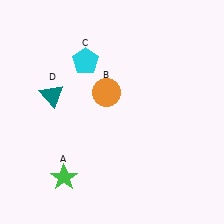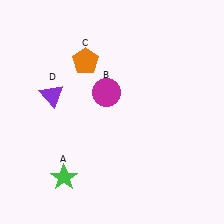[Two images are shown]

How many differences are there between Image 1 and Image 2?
There are 3 differences between the two images.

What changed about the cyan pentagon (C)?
In Image 1, C is cyan. In Image 2, it changed to orange.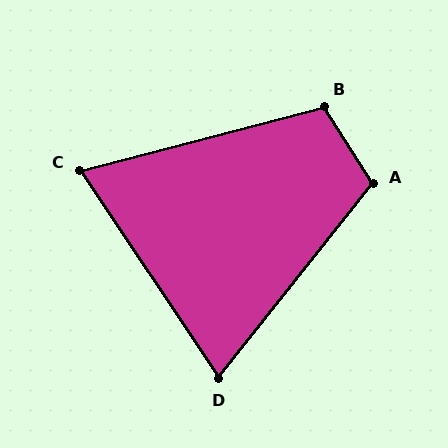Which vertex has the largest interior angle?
A, at approximately 109 degrees.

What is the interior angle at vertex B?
Approximately 108 degrees (obtuse).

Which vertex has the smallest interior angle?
C, at approximately 71 degrees.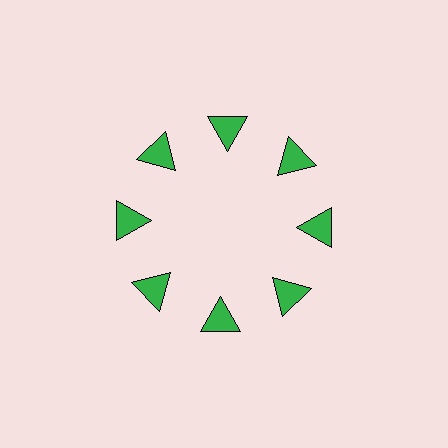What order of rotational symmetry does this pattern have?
This pattern has 8-fold rotational symmetry.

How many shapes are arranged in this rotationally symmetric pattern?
There are 8 shapes, arranged in 8 groups of 1.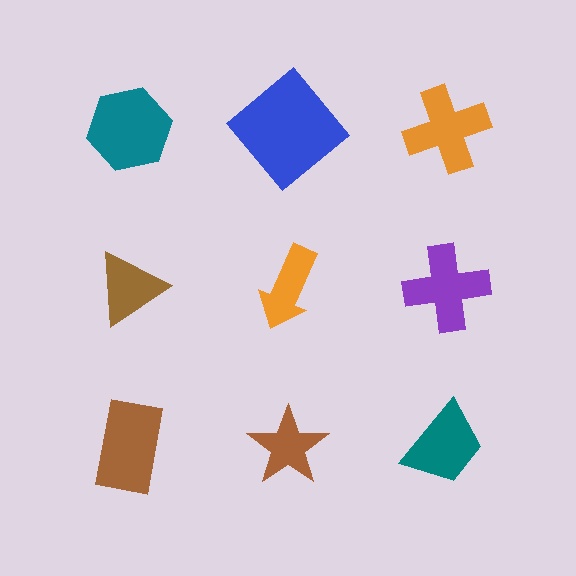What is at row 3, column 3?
A teal trapezoid.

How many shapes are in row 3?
3 shapes.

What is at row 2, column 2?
An orange arrow.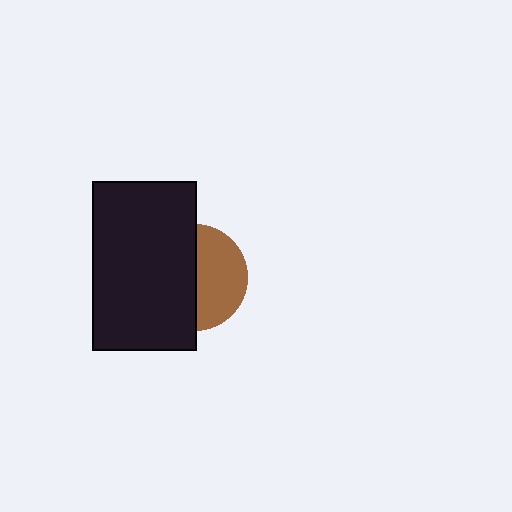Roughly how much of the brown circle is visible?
About half of it is visible (roughly 46%).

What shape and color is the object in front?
The object in front is a black rectangle.